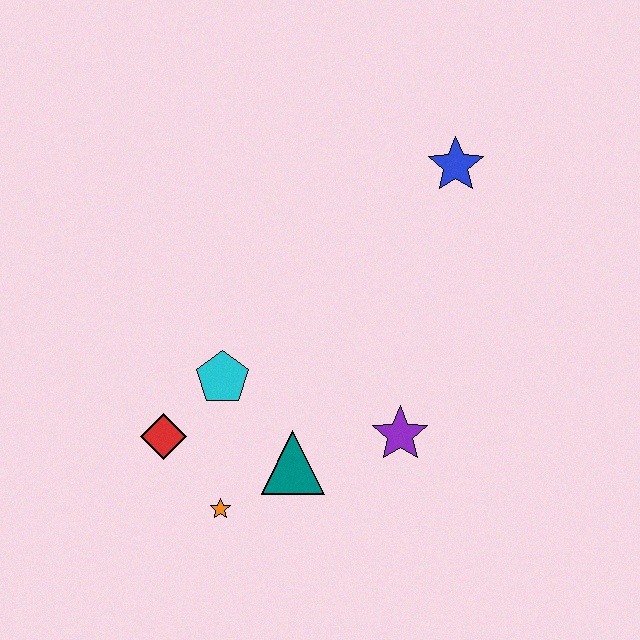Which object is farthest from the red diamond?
The blue star is farthest from the red diamond.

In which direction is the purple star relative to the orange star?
The purple star is to the right of the orange star.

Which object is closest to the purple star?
The teal triangle is closest to the purple star.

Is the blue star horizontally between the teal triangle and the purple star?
No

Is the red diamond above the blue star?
No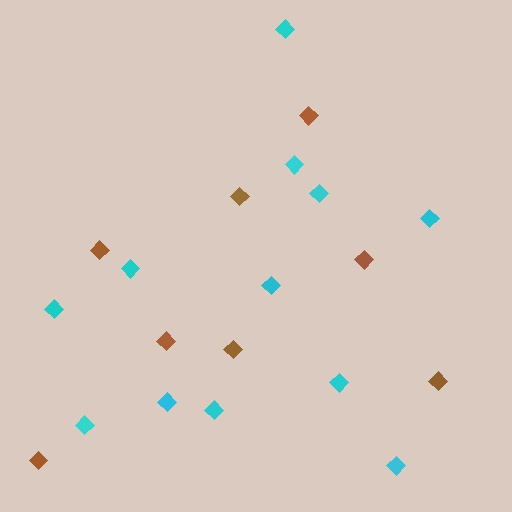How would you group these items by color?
There are 2 groups: one group of cyan diamonds (12) and one group of brown diamonds (8).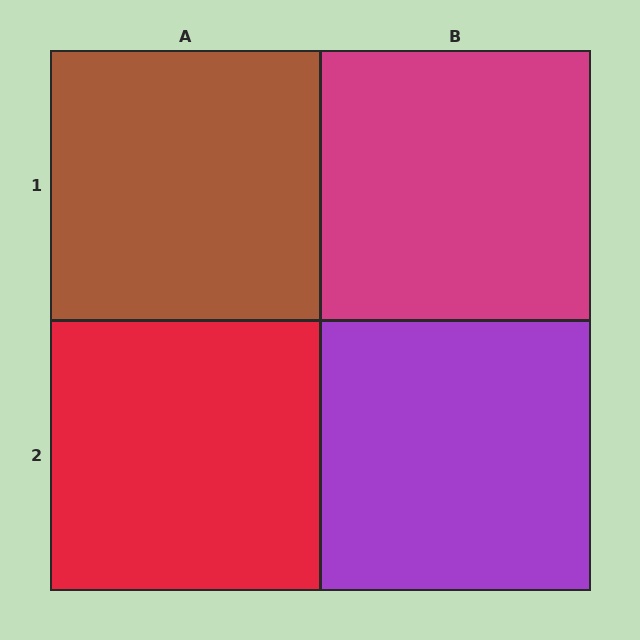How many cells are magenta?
1 cell is magenta.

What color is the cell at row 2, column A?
Red.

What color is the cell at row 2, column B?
Purple.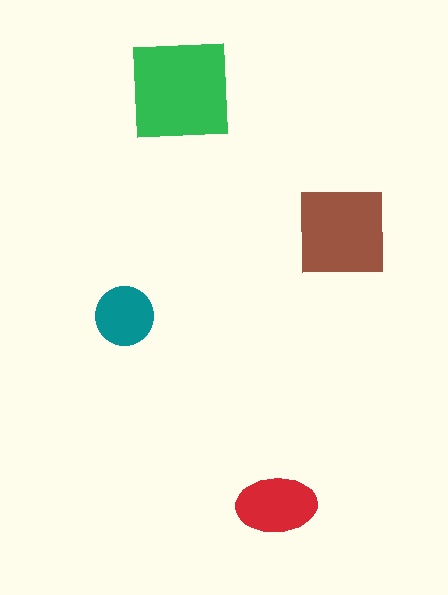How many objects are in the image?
There are 4 objects in the image.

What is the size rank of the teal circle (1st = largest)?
4th.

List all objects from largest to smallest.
The green square, the brown square, the red ellipse, the teal circle.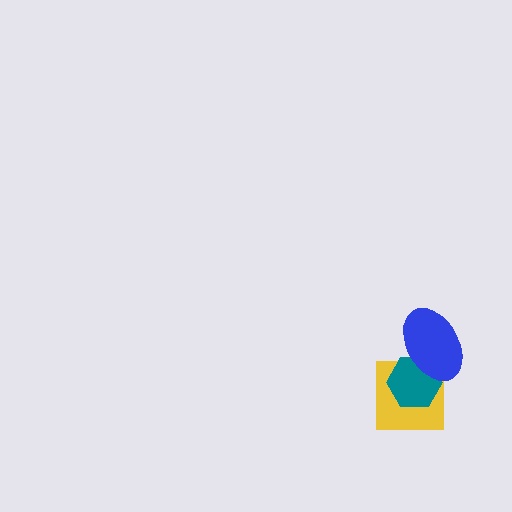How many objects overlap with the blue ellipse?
2 objects overlap with the blue ellipse.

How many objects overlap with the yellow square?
2 objects overlap with the yellow square.